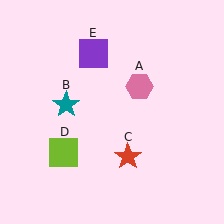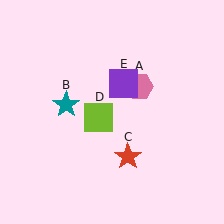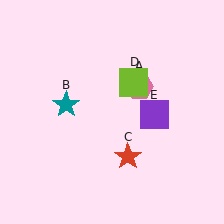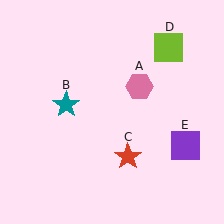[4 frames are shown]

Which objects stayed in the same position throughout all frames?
Pink hexagon (object A) and teal star (object B) and red star (object C) remained stationary.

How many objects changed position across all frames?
2 objects changed position: lime square (object D), purple square (object E).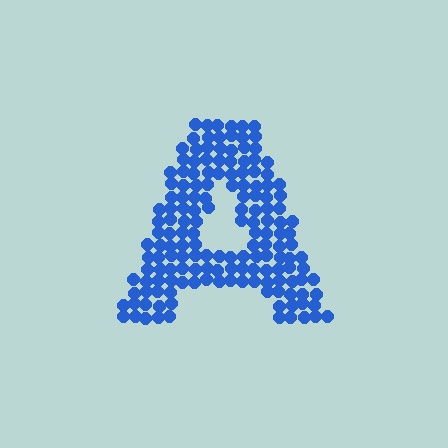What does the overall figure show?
The overall figure shows the letter A.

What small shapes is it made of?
It is made of small circles.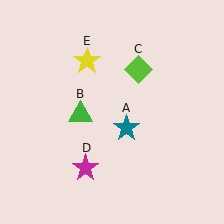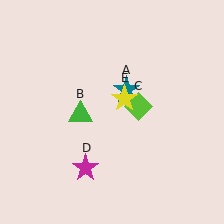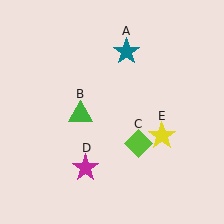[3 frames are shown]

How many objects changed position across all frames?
3 objects changed position: teal star (object A), lime diamond (object C), yellow star (object E).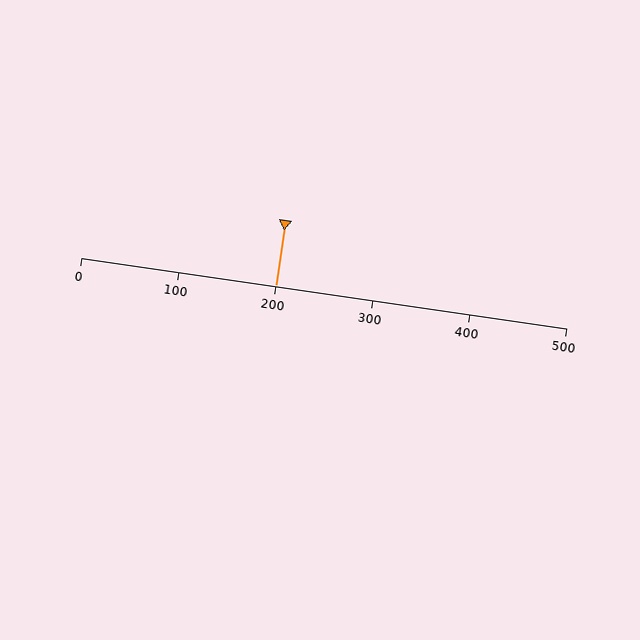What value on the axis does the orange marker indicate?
The marker indicates approximately 200.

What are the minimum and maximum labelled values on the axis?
The axis runs from 0 to 500.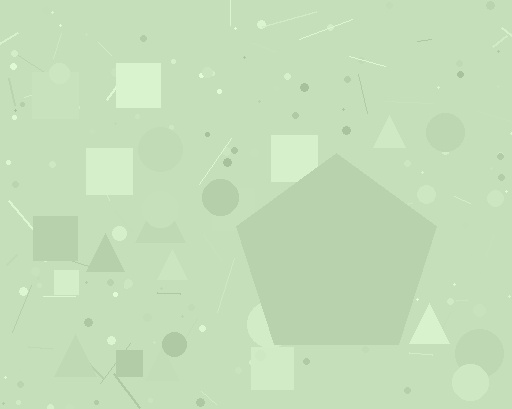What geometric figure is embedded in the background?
A pentagon is embedded in the background.